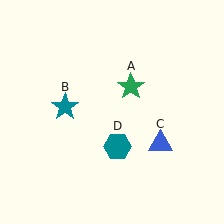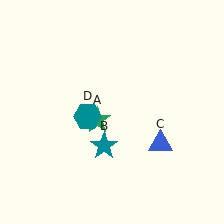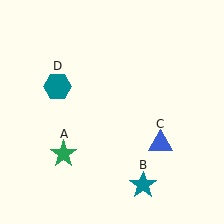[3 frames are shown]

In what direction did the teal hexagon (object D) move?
The teal hexagon (object D) moved up and to the left.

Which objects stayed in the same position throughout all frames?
Blue triangle (object C) remained stationary.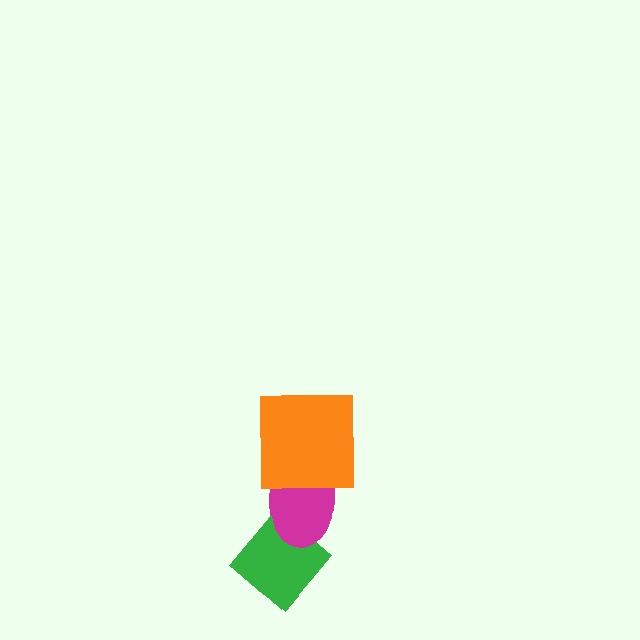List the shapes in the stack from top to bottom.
From top to bottom: the orange square, the magenta ellipse, the green diamond.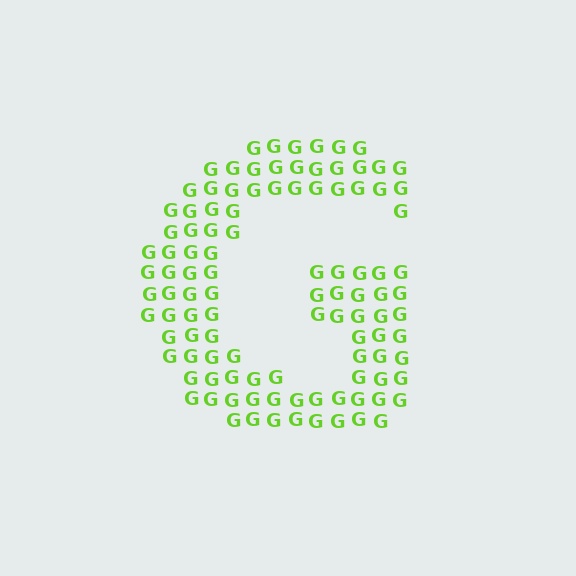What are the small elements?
The small elements are letter G's.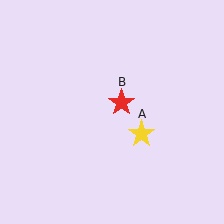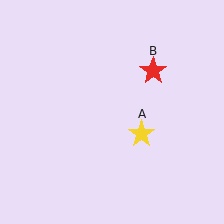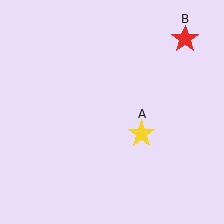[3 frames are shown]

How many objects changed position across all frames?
1 object changed position: red star (object B).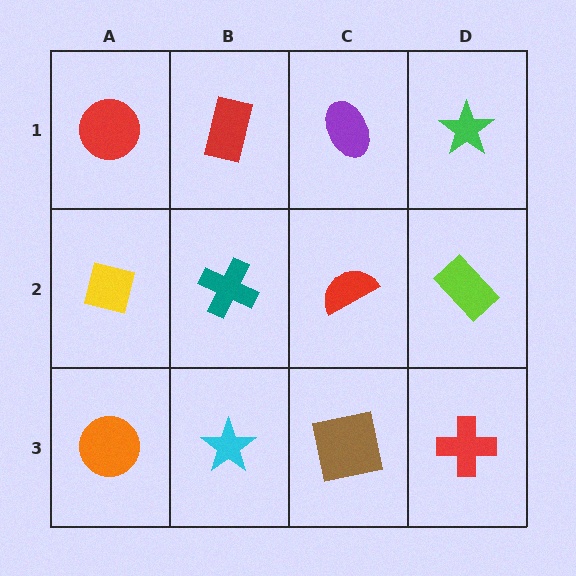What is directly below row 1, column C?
A red semicircle.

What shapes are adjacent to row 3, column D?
A lime rectangle (row 2, column D), a brown square (row 3, column C).